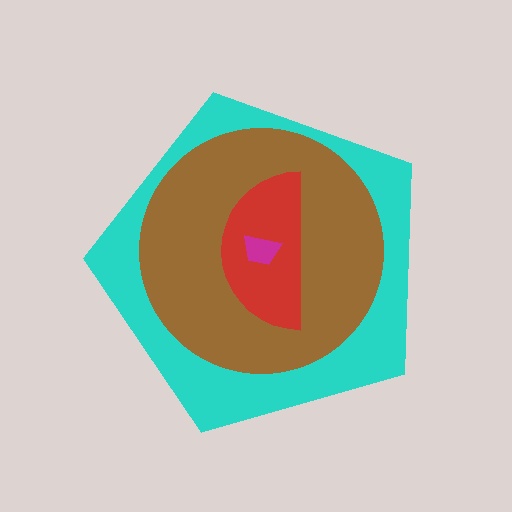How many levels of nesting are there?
4.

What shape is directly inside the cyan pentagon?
The brown circle.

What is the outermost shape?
The cyan pentagon.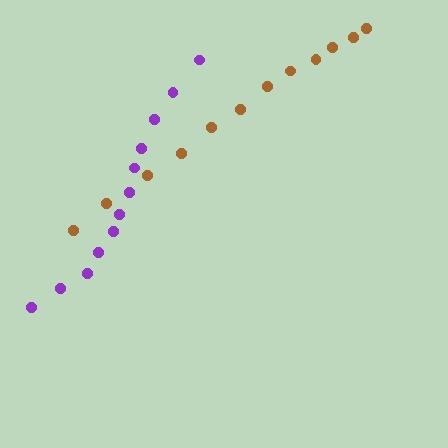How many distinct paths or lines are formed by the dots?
There are 2 distinct paths.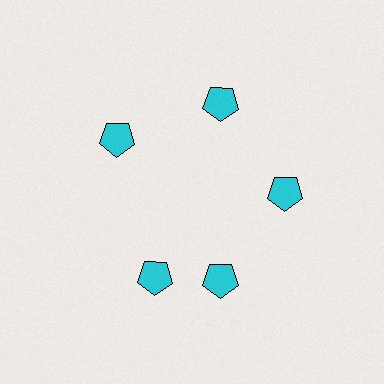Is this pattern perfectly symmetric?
No. The 5 cyan pentagons are arranged in a ring, but one element near the 8 o'clock position is rotated out of alignment along the ring, breaking the 5-fold rotational symmetry.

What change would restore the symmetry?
The symmetry would be restored by rotating it back into even spacing with its neighbors so that all 5 pentagons sit at equal angles and equal distance from the center.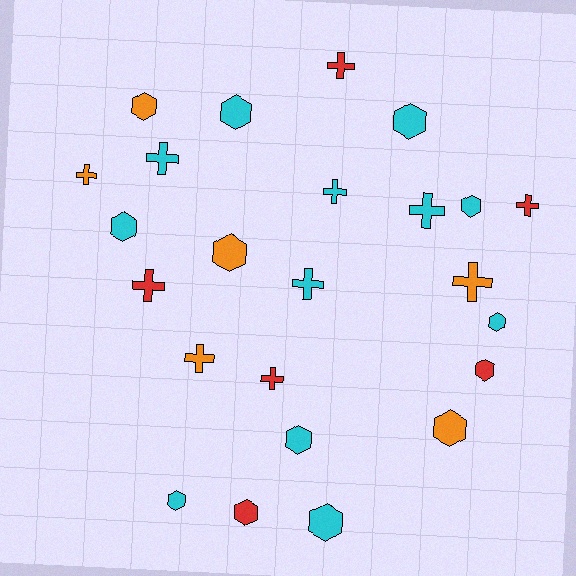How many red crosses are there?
There are 4 red crosses.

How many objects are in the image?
There are 24 objects.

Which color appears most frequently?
Cyan, with 12 objects.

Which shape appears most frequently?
Hexagon, with 13 objects.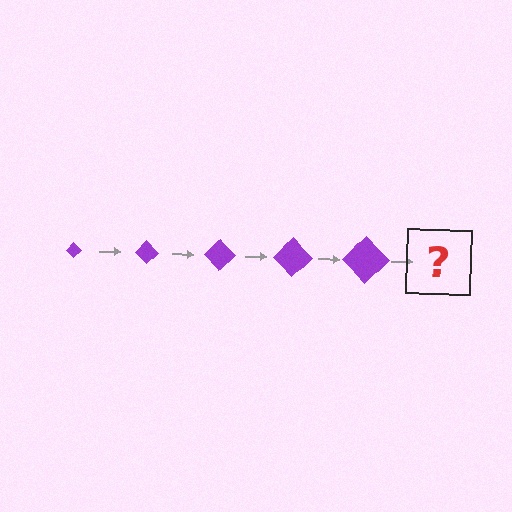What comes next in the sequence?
The next element should be a purple diamond, larger than the previous one.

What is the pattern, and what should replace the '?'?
The pattern is that the diamond gets progressively larger each step. The '?' should be a purple diamond, larger than the previous one.